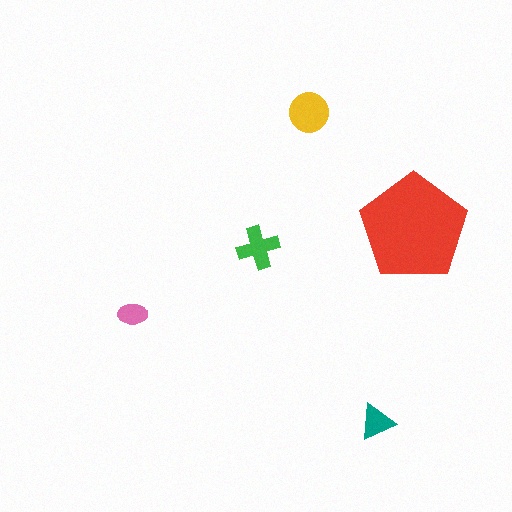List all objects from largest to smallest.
The red pentagon, the yellow circle, the green cross, the teal triangle, the pink ellipse.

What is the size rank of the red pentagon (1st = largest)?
1st.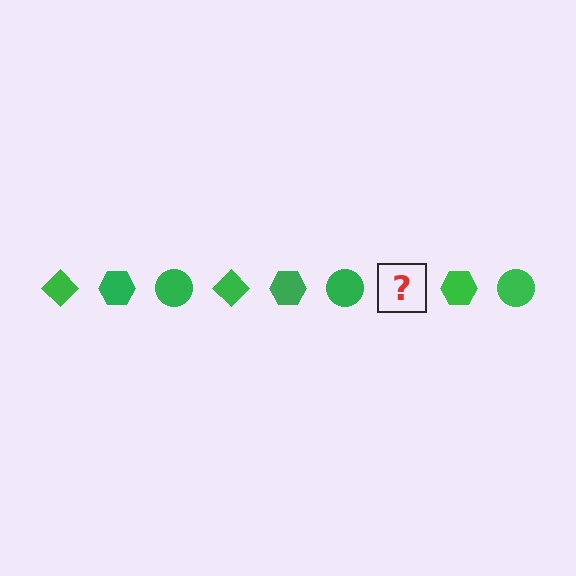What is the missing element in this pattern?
The missing element is a green diamond.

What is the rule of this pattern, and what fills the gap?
The rule is that the pattern cycles through diamond, hexagon, circle shapes in green. The gap should be filled with a green diamond.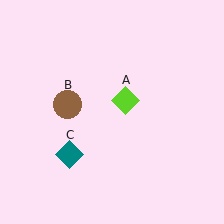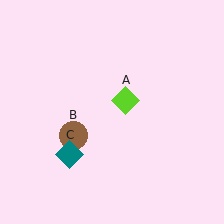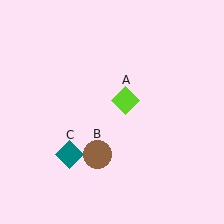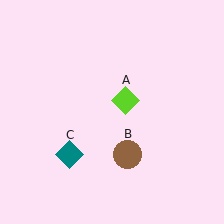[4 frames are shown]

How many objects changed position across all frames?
1 object changed position: brown circle (object B).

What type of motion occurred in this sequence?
The brown circle (object B) rotated counterclockwise around the center of the scene.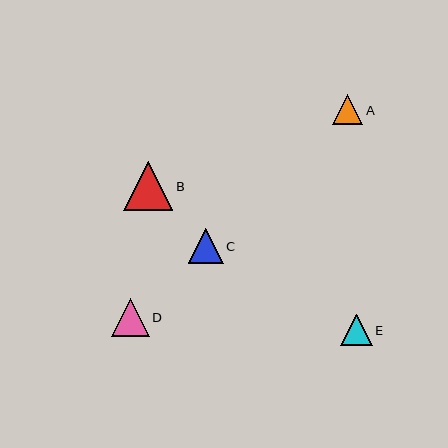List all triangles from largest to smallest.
From largest to smallest: B, D, C, E, A.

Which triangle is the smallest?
Triangle A is the smallest with a size of approximately 30 pixels.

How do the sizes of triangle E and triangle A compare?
Triangle E and triangle A are approximately the same size.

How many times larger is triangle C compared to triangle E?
Triangle C is approximately 1.1 times the size of triangle E.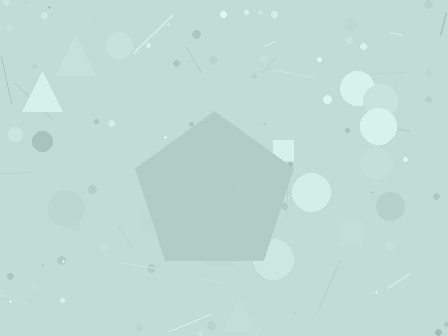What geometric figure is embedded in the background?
A pentagon is embedded in the background.